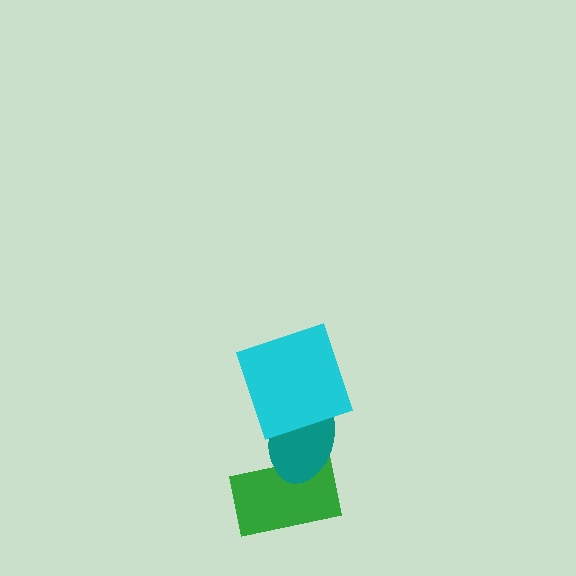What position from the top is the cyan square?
The cyan square is 1st from the top.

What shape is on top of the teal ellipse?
The cyan square is on top of the teal ellipse.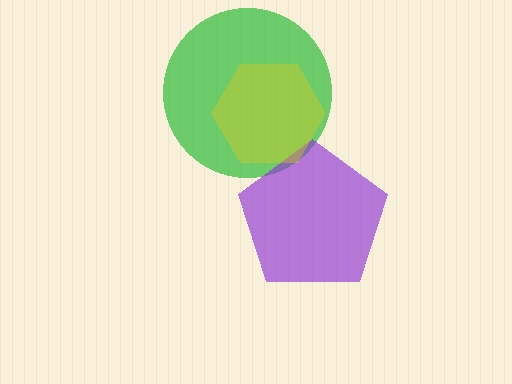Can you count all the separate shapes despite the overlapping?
Yes, there are 3 separate shapes.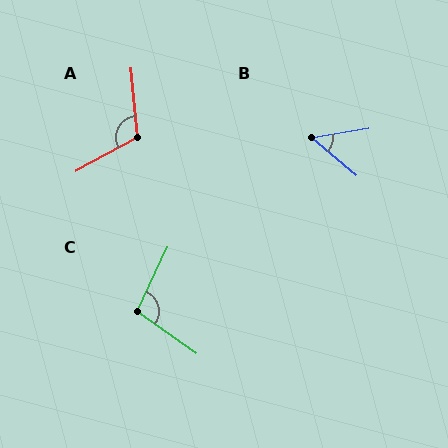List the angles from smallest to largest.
B (50°), C (100°), A (113°).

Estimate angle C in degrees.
Approximately 100 degrees.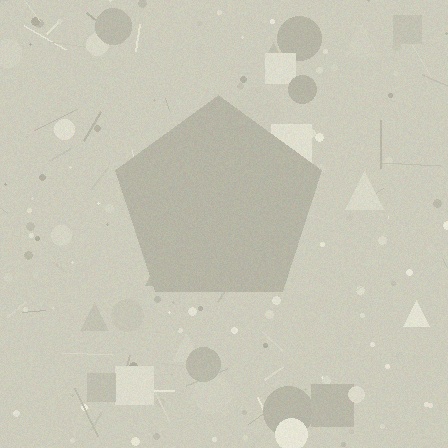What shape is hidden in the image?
A pentagon is hidden in the image.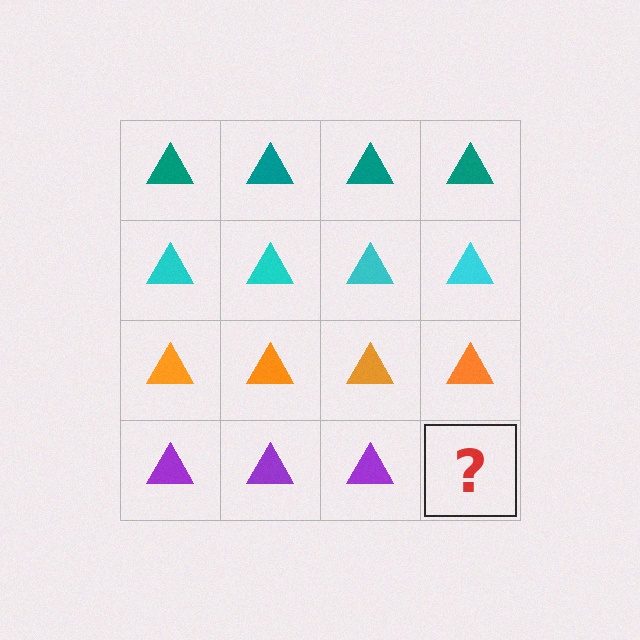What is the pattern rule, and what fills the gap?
The rule is that each row has a consistent color. The gap should be filled with a purple triangle.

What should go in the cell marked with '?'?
The missing cell should contain a purple triangle.